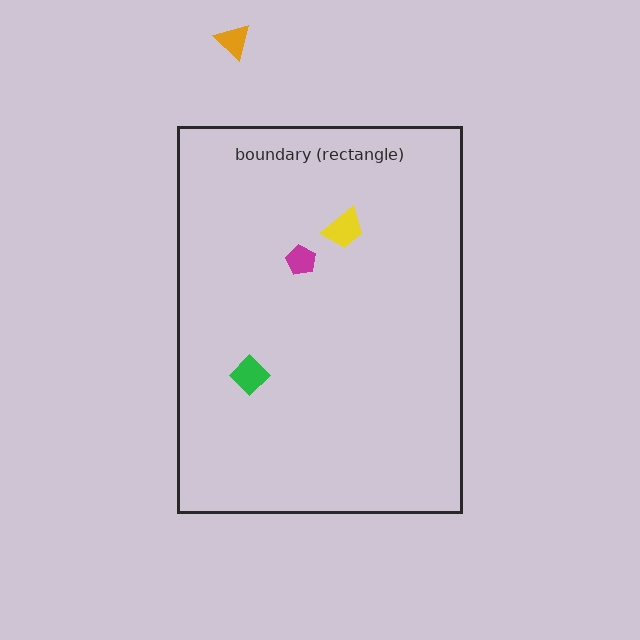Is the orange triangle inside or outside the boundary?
Outside.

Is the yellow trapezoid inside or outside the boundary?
Inside.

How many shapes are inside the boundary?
3 inside, 1 outside.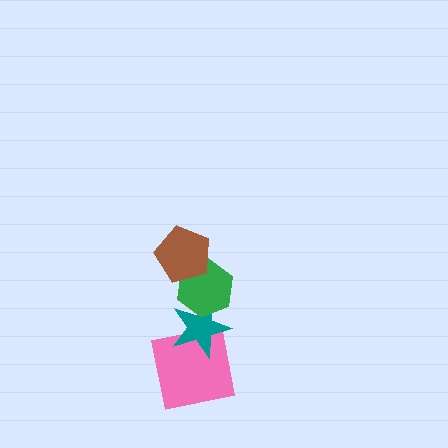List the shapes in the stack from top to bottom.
From top to bottom: the brown pentagon, the green hexagon, the teal star, the pink square.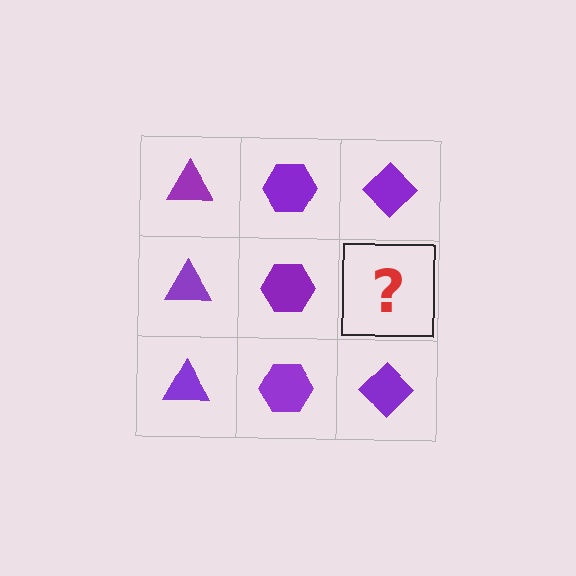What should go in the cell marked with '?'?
The missing cell should contain a purple diamond.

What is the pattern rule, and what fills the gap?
The rule is that each column has a consistent shape. The gap should be filled with a purple diamond.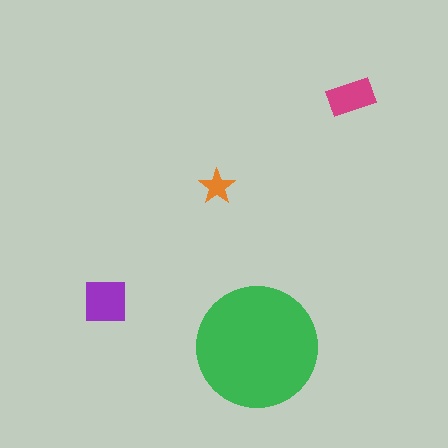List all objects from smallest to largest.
The orange star, the magenta rectangle, the purple square, the green circle.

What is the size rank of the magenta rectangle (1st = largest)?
3rd.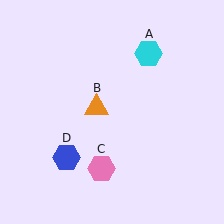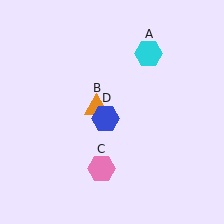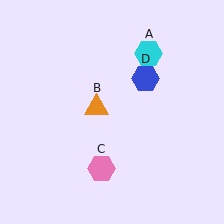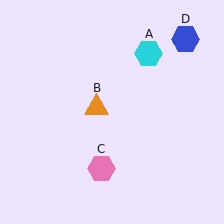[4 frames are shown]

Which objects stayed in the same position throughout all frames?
Cyan hexagon (object A) and orange triangle (object B) and pink hexagon (object C) remained stationary.